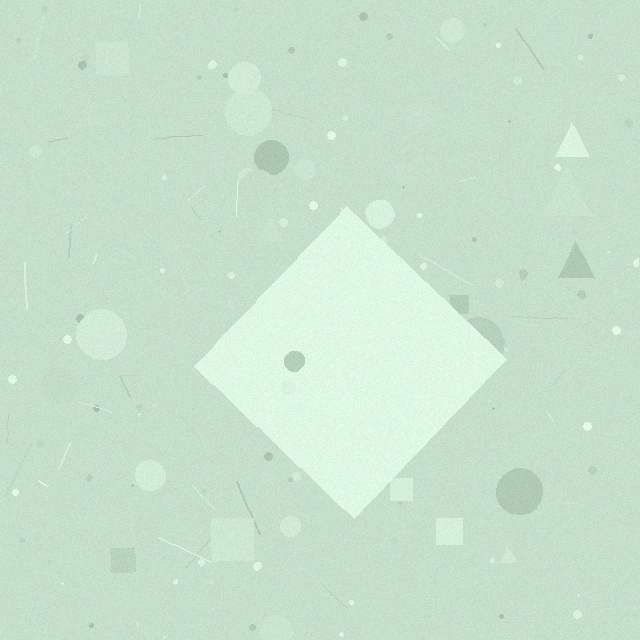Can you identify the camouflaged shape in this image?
The camouflaged shape is a diamond.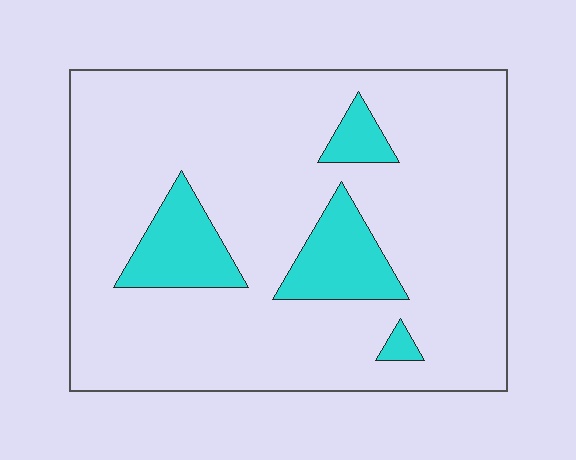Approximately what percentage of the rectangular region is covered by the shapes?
Approximately 15%.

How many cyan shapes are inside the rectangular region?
4.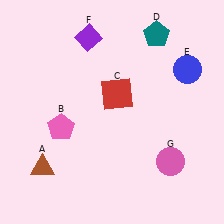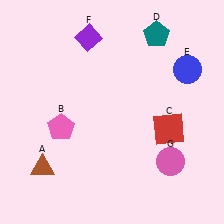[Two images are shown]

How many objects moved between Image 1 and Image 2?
1 object moved between the two images.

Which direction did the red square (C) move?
The red square (C) moved right.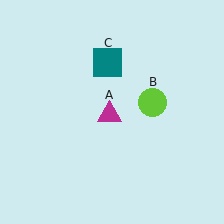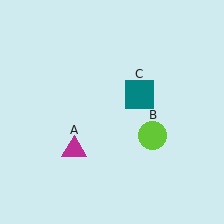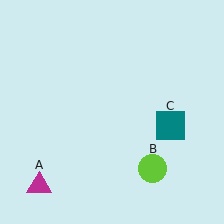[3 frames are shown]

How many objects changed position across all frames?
3 objects changed position: magenta triangle (object A), lime circle (object B), teal square (object C).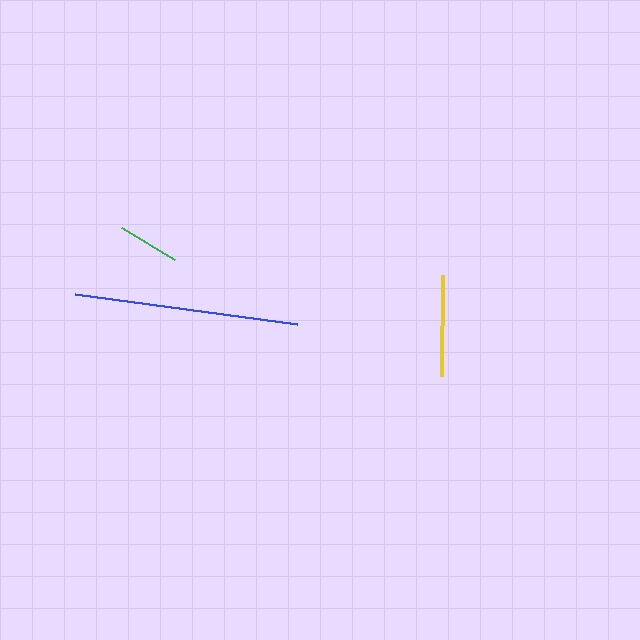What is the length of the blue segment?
The blue segment is approximately 223 pixels long.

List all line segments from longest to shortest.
From longest to shortest: blue, yellow, green.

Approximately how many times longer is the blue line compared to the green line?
The blue line is approximately 3.6 times the length of the green line.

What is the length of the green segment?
The green segment is approximately 62 pixels long.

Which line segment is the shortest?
The green line is the shortest at approximately 62 pixels.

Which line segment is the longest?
The blue line is the longest at approximately 223 pixels.